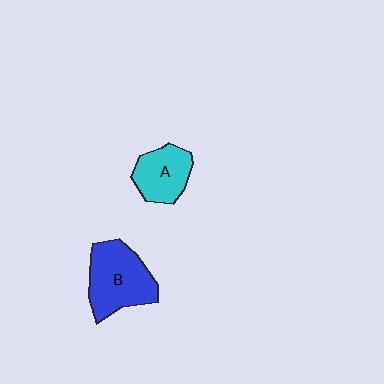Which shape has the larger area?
Shape B (blue).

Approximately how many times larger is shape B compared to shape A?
Approximately 1.5 times.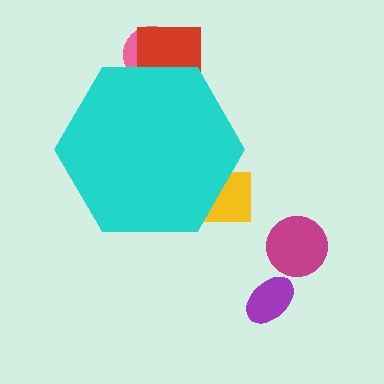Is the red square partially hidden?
Yes, the red square is partially hidden behind the cyan hexagon.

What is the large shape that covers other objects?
A cyan hexagon.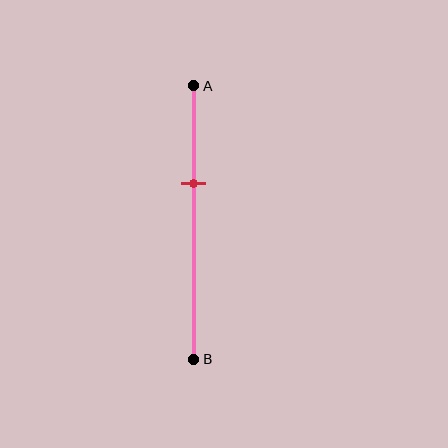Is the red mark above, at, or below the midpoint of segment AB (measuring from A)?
The red mark is above the midpoint of segment AB.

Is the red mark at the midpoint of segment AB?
No, the mark is at about 35% from A, not at the 50% midpoint.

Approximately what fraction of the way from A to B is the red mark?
The red mark is approximately 35% of the way from A to B.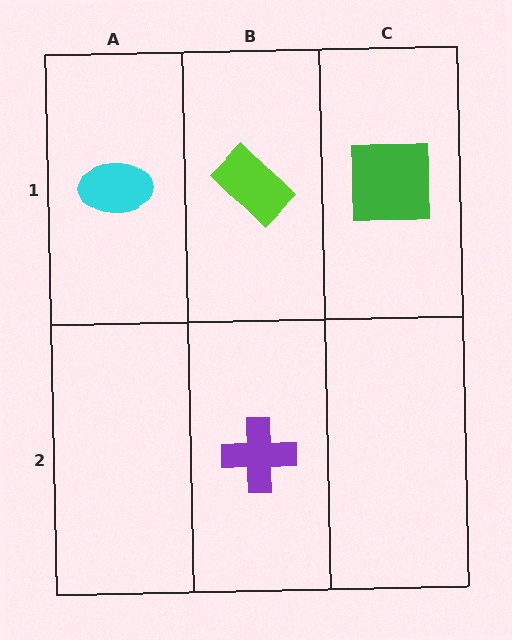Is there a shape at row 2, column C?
No, that cell is empty.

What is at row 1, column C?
A green square.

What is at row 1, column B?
A lime rectangle.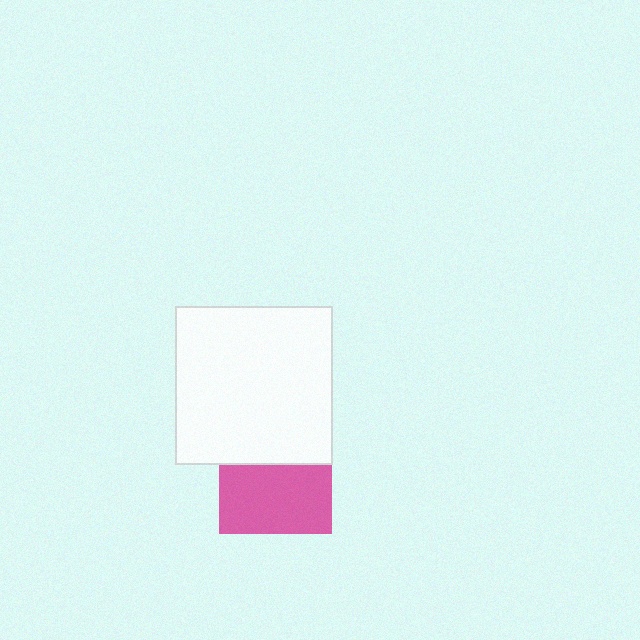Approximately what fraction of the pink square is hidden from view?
Roughly 39% of the pink square is hidden behind the white square.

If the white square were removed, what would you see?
You would see the complete pink square.